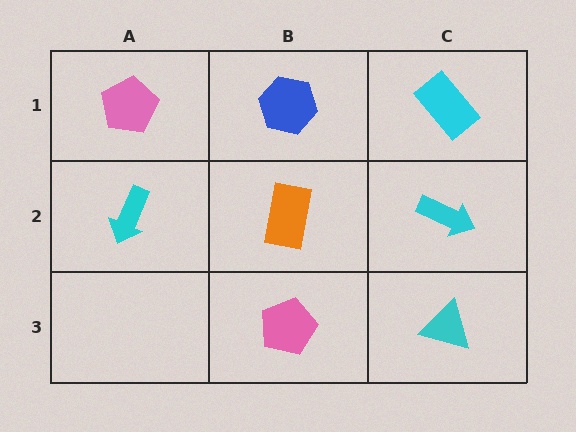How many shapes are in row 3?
2 shapes.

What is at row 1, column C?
A cyan rectangle.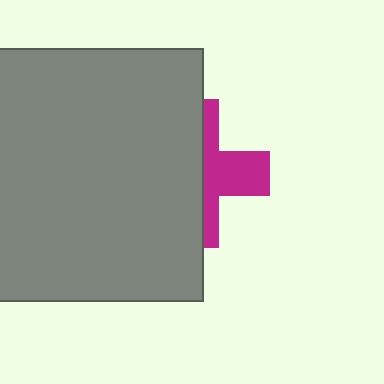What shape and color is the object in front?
The object in front is a gray square.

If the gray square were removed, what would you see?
You would see the complete magenta cross.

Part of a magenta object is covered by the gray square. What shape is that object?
It is a cross.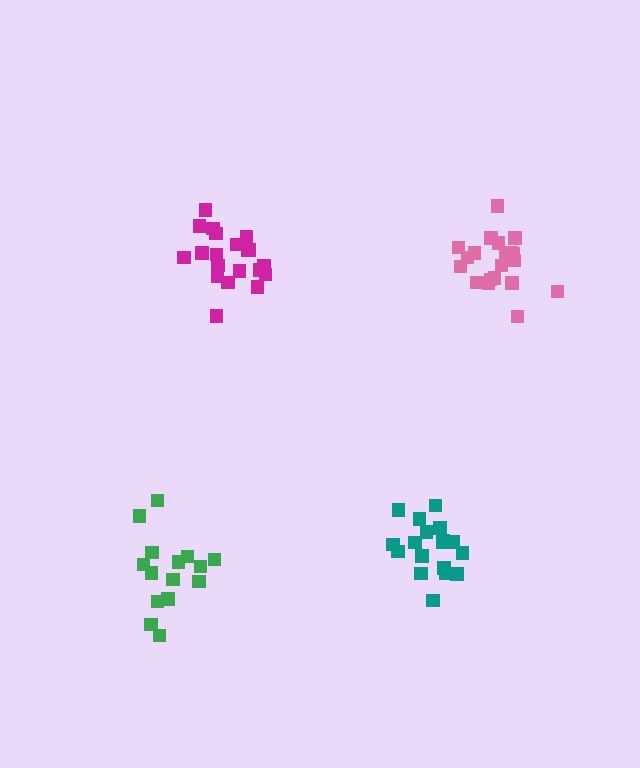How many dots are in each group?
Group 1: 20 dots, Group 2: 18 dots, Group 3: 20 dots, Group 4: 15 dots (73 total).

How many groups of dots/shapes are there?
There are 4 groups.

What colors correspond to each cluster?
The clusters are colored: magenta, teal, pink, green.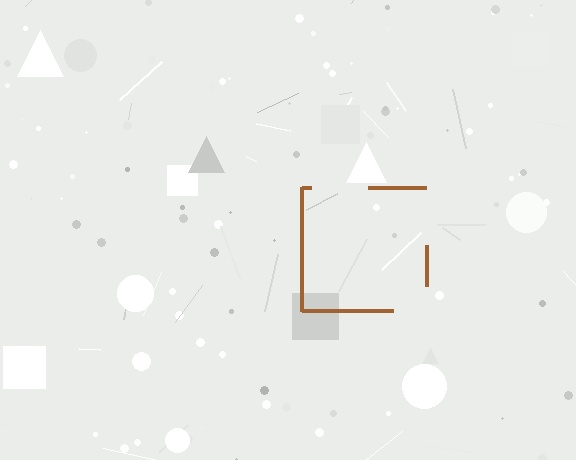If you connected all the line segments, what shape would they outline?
They would outline a square.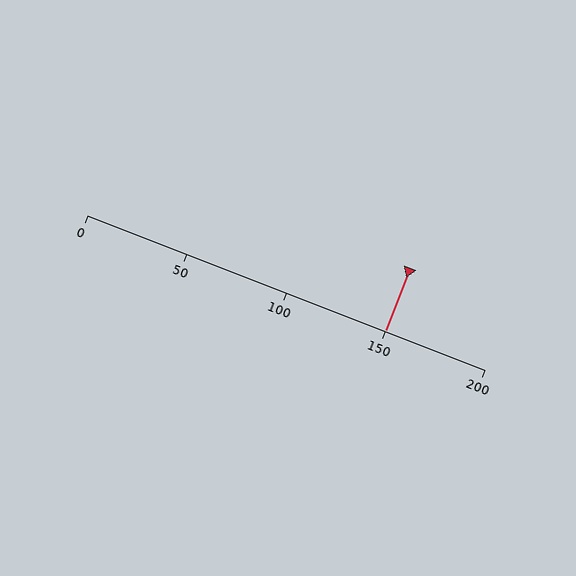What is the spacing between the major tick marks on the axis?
The major ticks are spaced 50 apart.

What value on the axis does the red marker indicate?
The marker indicates approximately 150.